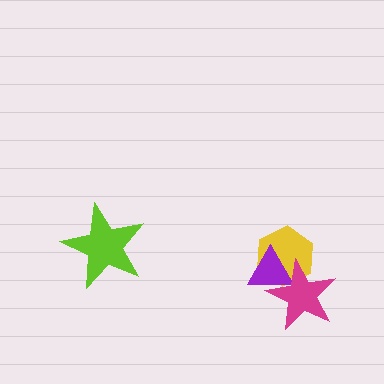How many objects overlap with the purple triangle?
2 objects overlap with the purple triangle.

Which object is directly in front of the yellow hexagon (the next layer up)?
The purple triangle is directly in front of the yellow hexagon.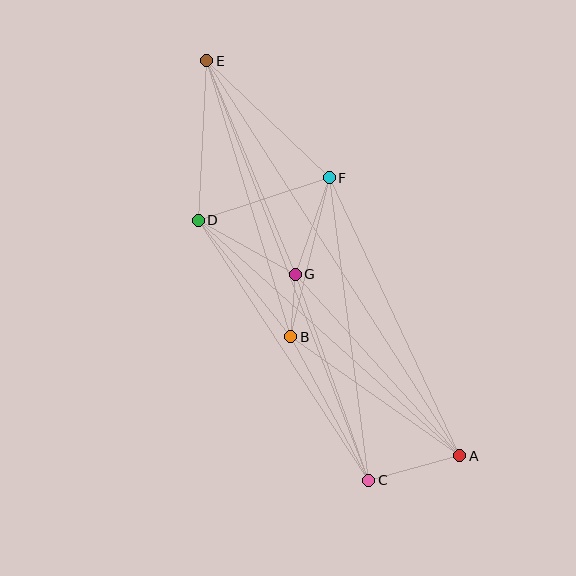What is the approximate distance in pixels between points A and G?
The distance between A and G is approximately 245 pixels.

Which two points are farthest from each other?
Points A and E are farthest from each other.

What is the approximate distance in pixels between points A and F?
The distance between A and F is approximately 307 pixels.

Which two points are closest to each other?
Points B and G are closest to each other.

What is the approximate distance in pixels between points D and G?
The distance between D and G is approximately 111 pixels.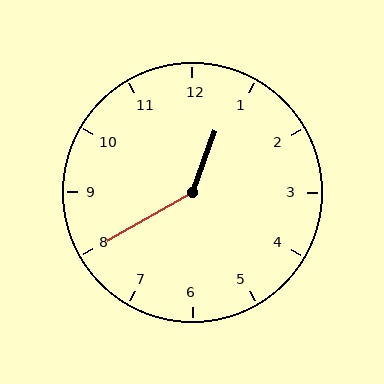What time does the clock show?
12:40.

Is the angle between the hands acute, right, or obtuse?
It is obtuse.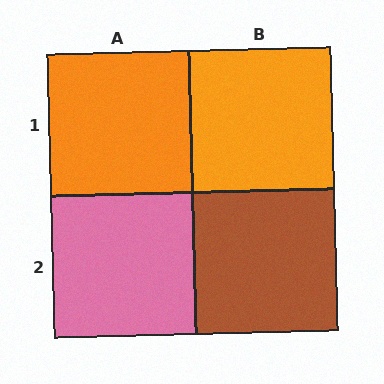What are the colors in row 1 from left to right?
Orange, orange.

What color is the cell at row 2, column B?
Brown.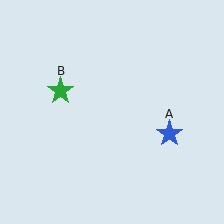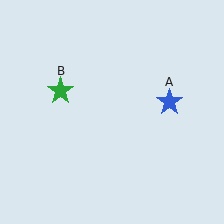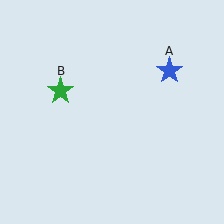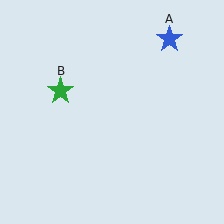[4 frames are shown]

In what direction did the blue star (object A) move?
The blue star (object A) moved up.